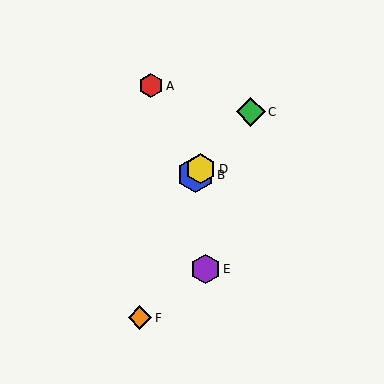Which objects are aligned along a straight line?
Objects B, C, D are aligned along a straight line.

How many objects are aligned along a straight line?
3 objects (B, C, D) are aligned along a straight line.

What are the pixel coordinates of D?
Object D is at (201, 169).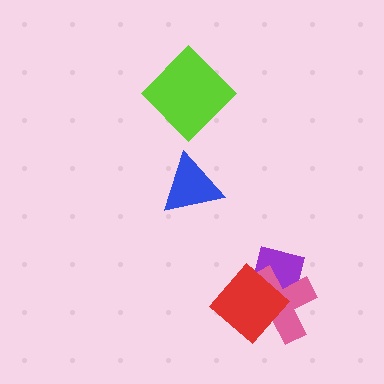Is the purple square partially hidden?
Yes, it is partially covered by another shape.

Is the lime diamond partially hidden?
No, no other shape covers it.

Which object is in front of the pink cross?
The red diamond is in front of the pink cross.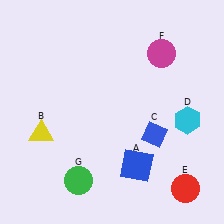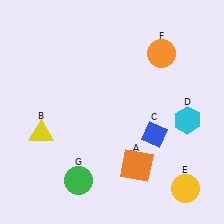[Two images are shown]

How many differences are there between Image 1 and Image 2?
There are 3 differences between the two images.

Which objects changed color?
A changed from blue to orange. E changed from red to yellow. F changed from magenta to orange.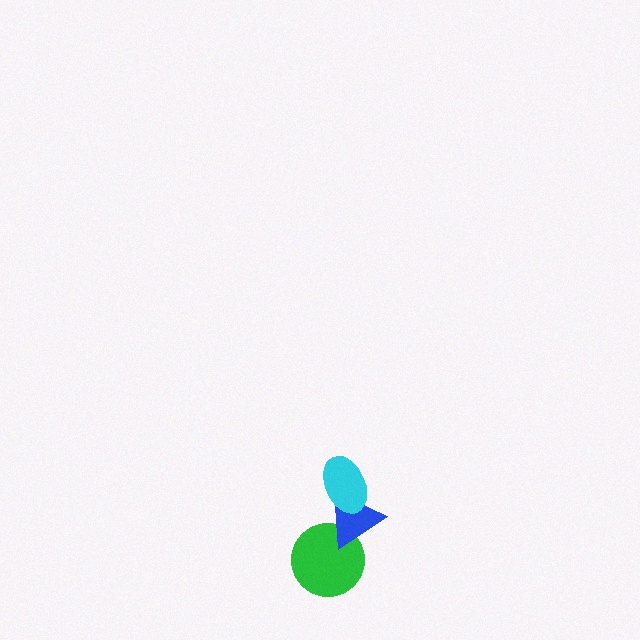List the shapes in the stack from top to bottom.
From top to bottom: the cyan ellipse, the blue triangle, the green circle.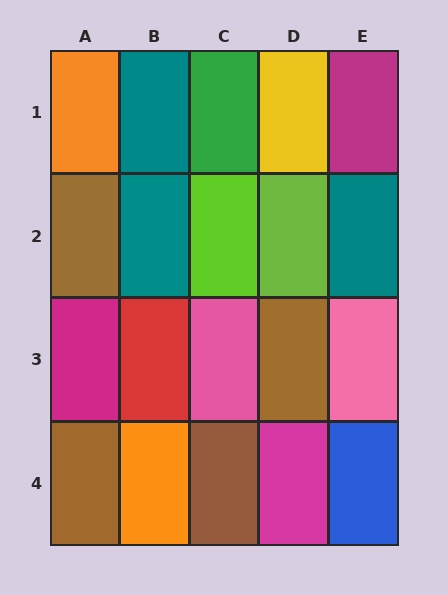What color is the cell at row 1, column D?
Yellow.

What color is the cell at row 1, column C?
Green.